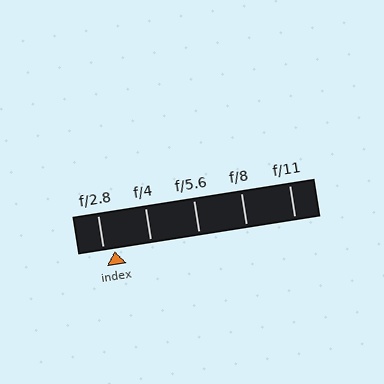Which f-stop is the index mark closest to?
The index mark is closest to f/2.8.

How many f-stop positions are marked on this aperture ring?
There are 5 f-stop positions marked.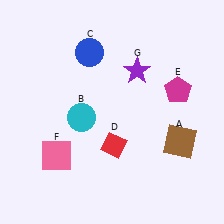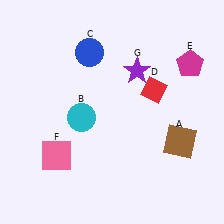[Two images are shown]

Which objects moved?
The objects that moved are: the red diamond (D), the magenta pentagon (E).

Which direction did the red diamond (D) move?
The red diamond (D) moved up.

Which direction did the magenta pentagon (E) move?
The magenta pentagon (E) moved up.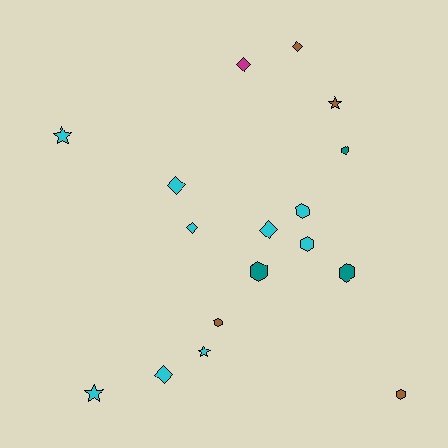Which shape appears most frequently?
Hexagon, with 7 objects.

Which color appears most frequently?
Cyan, with 9 objects.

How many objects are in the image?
There are 17 objects.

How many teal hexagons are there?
There are 3 teal hexagons.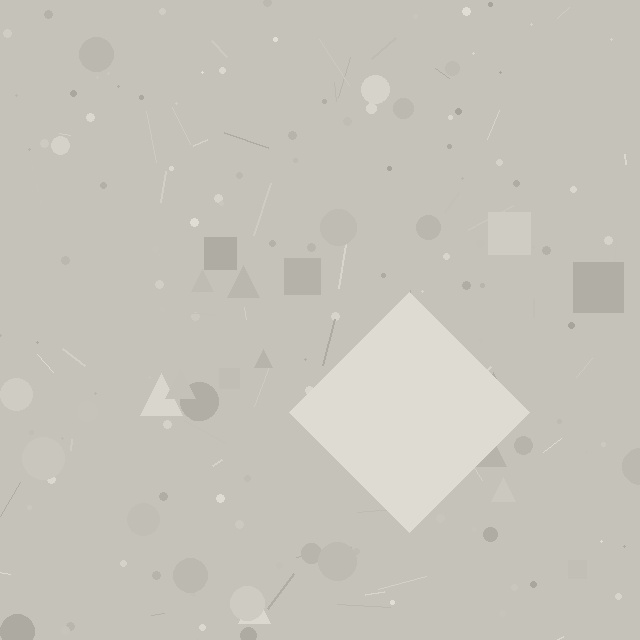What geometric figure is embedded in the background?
A diamond is embedded in the background.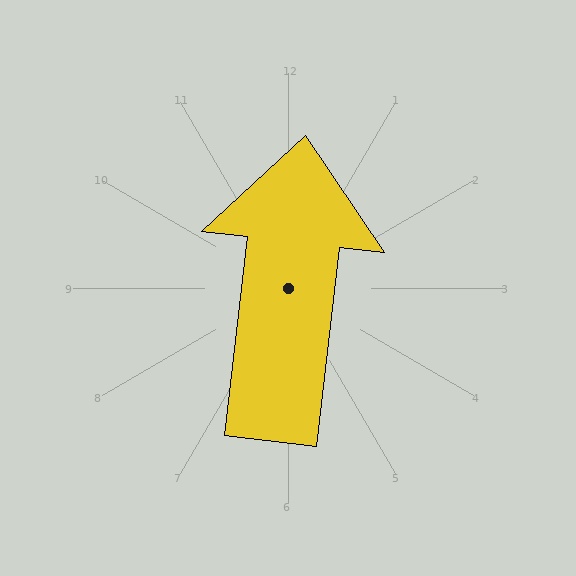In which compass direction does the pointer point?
North.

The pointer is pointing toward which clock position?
Roughly 12 o'clock.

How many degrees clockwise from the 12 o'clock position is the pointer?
Approximately 6 degrees.